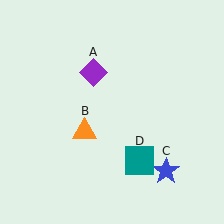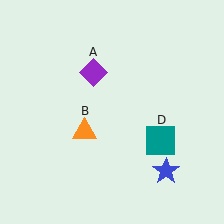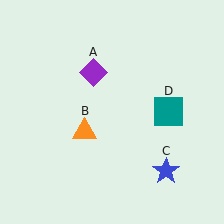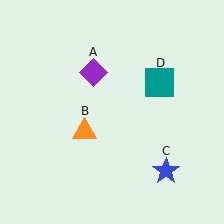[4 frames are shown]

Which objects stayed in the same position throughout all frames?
Purple diamond (object A) and orange triangle (object B) and blue star (object C) remained stationary.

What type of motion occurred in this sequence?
The teal square (object D) rotated counterclockwise around the center of the scene.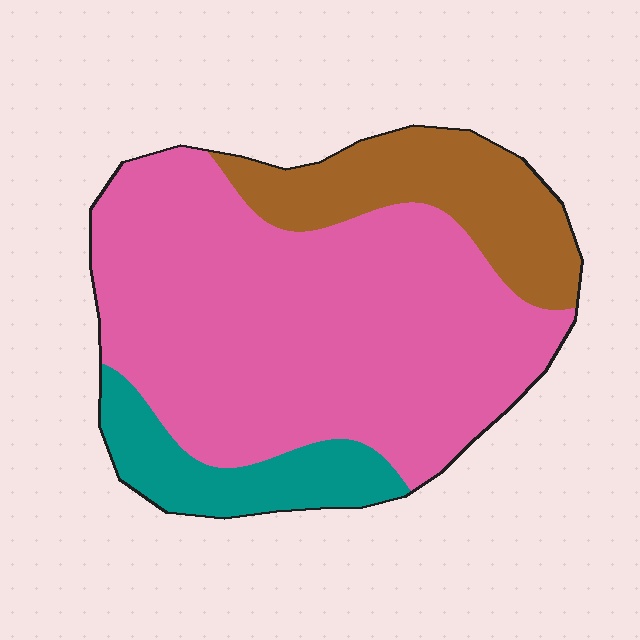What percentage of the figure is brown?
Brown takes up between a sixth and a third of the figure.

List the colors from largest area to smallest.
From largest to smallest: pink, brown, teal.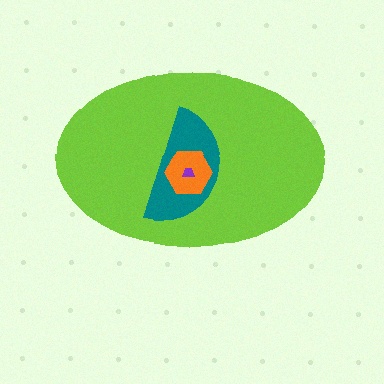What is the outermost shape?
The lime ellipse.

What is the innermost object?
The purple trapezoid.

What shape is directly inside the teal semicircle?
The orange hexagon.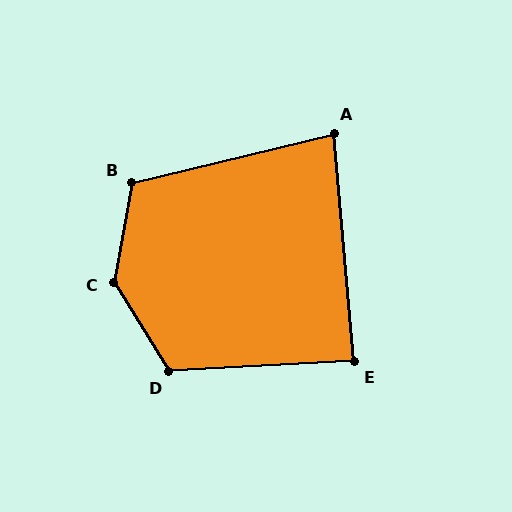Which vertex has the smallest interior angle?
A, at approximately 82 degrees.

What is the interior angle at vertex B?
Approximately 113 degrees (obtuse).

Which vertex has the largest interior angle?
C, at approximately 138 degrees.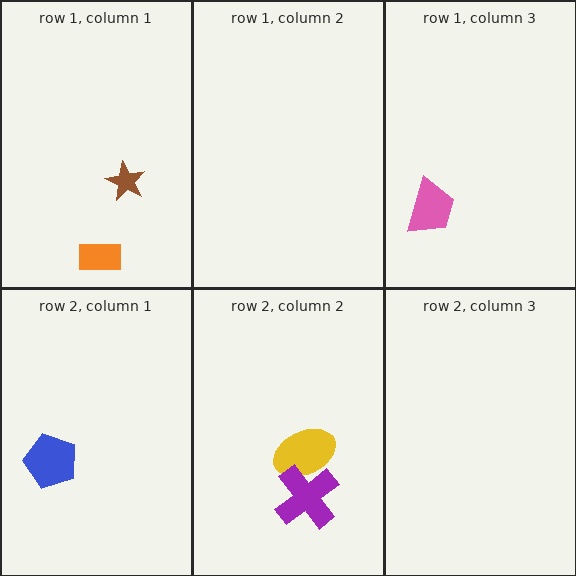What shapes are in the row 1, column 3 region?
The pink trapezoid.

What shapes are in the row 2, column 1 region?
The blue pentagon.